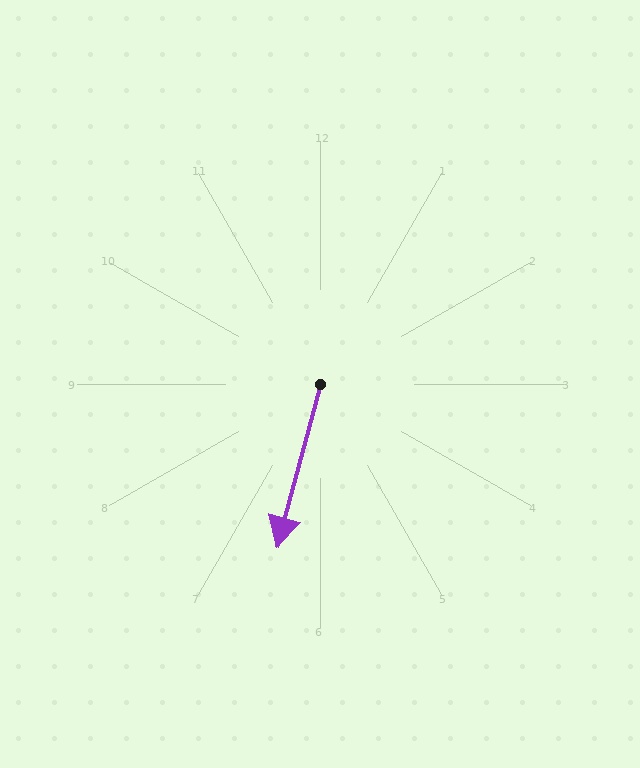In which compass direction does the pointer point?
South.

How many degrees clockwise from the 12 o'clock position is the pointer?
Approximately 195 degrees.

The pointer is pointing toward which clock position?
Roughly 6 o'clock.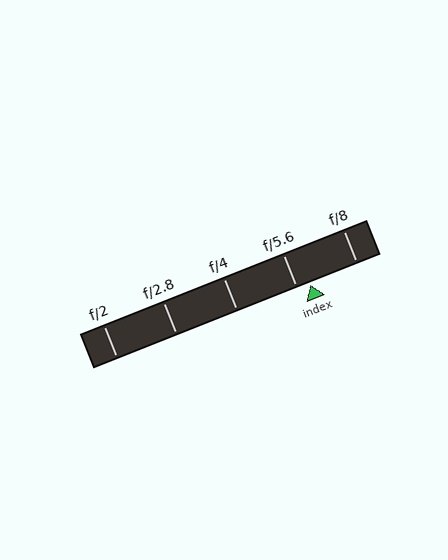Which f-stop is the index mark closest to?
The index mark is closest to f/5.6.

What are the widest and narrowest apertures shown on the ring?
The widest aperture shown is f/2 and the narrowest is f/8.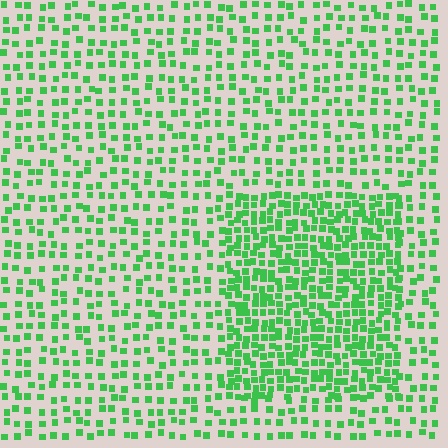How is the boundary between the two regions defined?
The boundary is defined by a change in element density (approximately 2.0x ratio). All elements are the same color, size, and shape.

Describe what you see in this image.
The image contains small green elements arranged at two different densities. A rectangle-shaped region is visible where the elements are more densely packed than the surrounding area.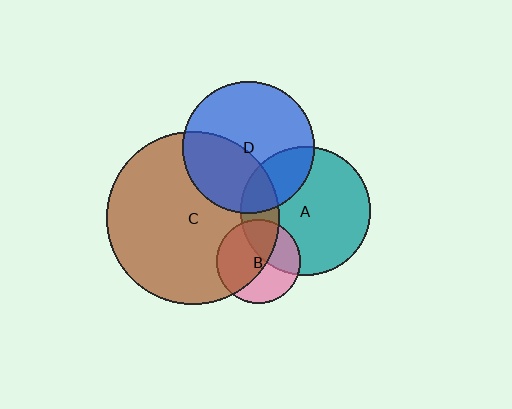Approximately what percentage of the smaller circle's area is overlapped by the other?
Approximately 20%.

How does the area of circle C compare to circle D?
Approximately 1.7 times.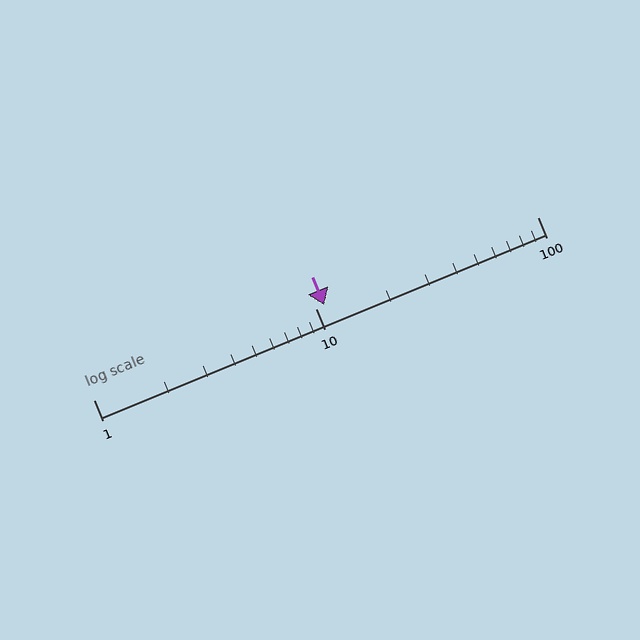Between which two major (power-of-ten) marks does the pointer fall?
The pointer is between 10 and 100.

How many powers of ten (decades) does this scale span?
The scale spans 2 decades, from 1 to 100.